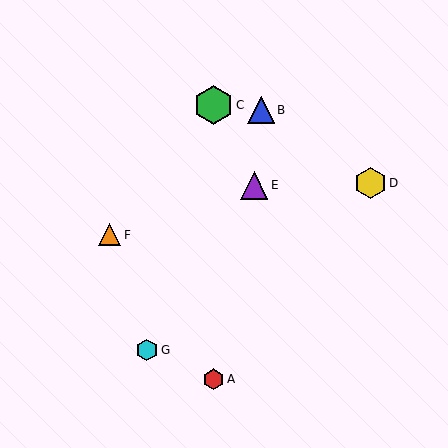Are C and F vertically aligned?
No, C is at x≈213 and F is at x≈110.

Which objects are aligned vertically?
Objects A, C are aligned vertically.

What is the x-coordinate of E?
Object E is at x≈254.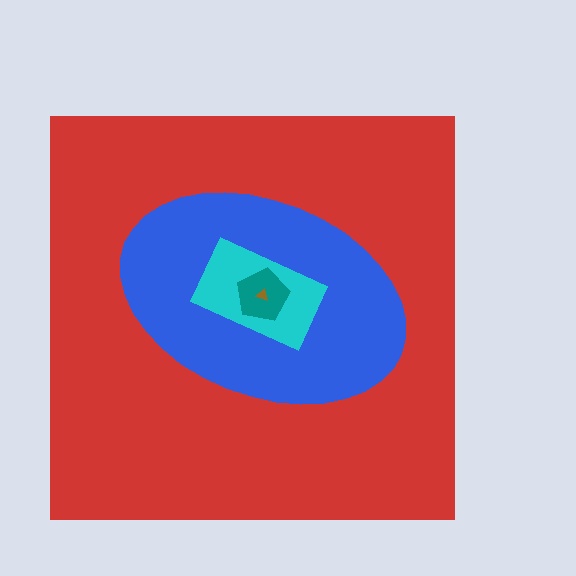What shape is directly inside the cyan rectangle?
The teal pentagon.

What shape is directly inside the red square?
The blue ellipse.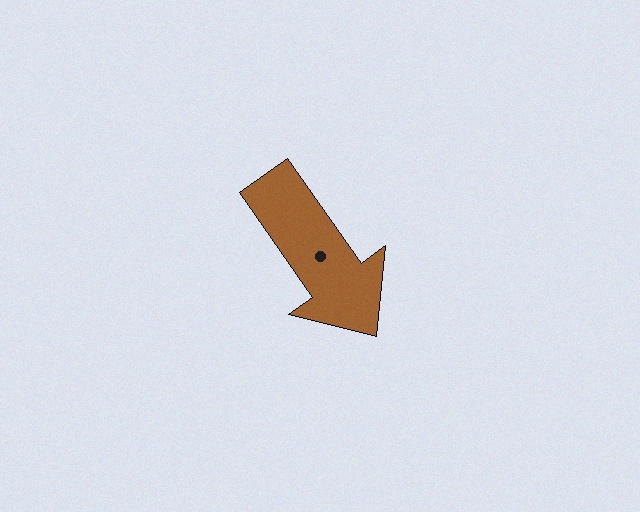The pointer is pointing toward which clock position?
Roughly 5 o'clock.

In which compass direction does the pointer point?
Southeast.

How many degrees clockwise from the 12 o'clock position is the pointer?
Approximately 145 degrees.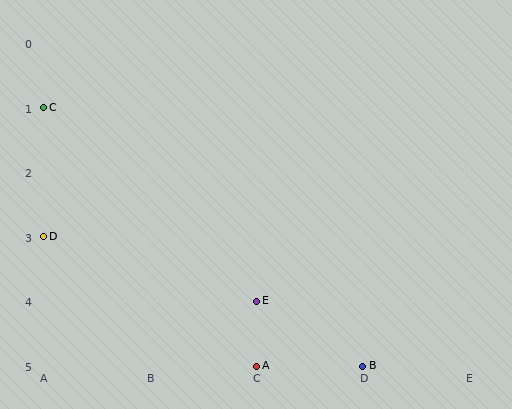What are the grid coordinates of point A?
Point A is at grid coordinates (C, 5).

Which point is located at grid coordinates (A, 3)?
Point D is at (A, 3).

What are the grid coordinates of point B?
Point B is at grid coordinates (D, 5).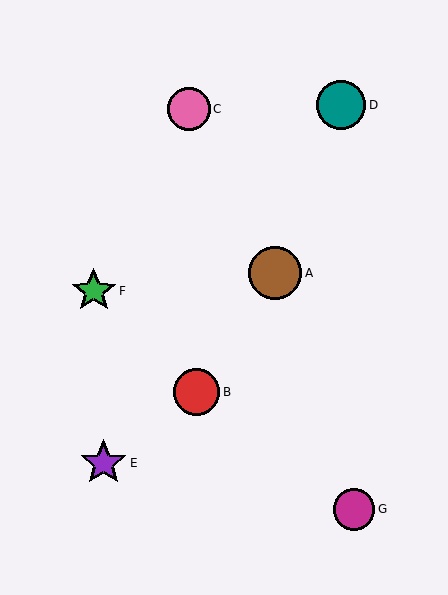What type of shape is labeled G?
Shape G is a magenta circle.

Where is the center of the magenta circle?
The center of the magenta circle is at (354, 509).